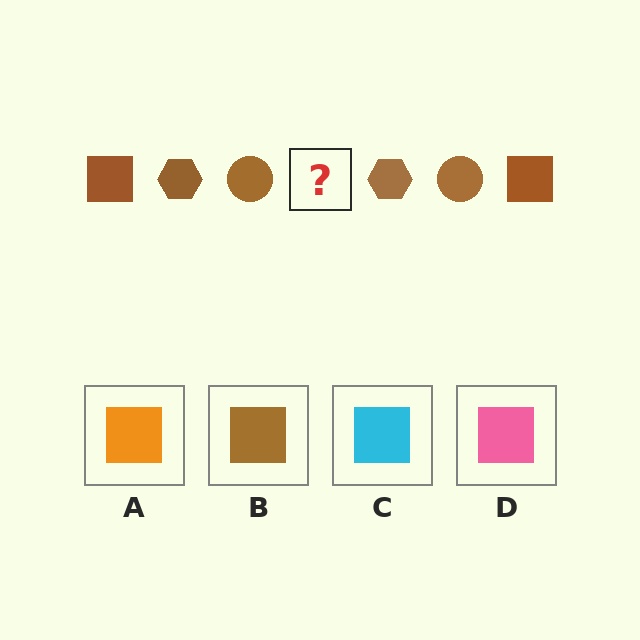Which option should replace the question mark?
Option B.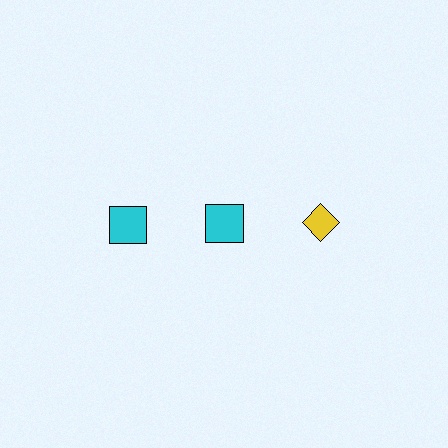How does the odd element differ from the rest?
It differs in both color (yellow instead of cyan) and shape (diamond instead of square).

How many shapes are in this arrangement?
There are 3 shapes arranged in a grid pattern.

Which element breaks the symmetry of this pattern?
The yellow diamond in the top row, center column breaks the symmetry. All other shapes are cyan squares.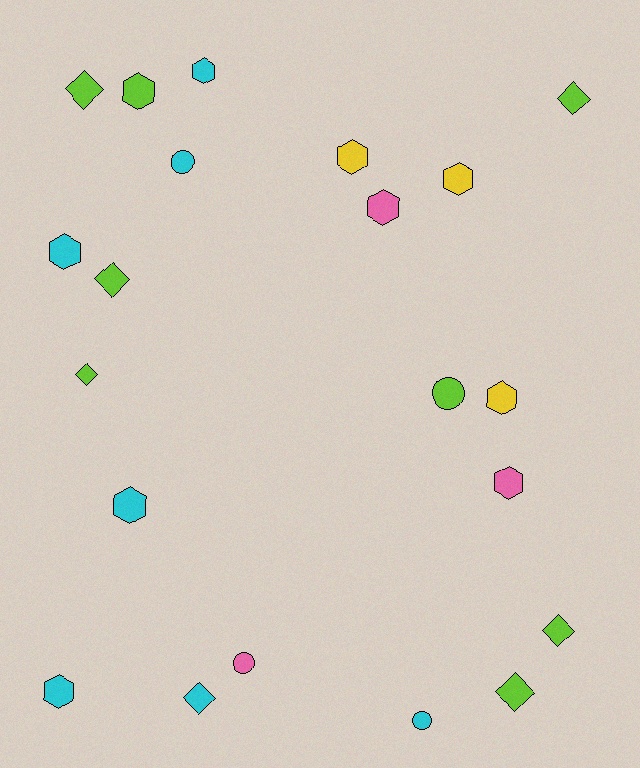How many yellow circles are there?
There are no yellow circles.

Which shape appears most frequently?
Hexagon, with 10 objects.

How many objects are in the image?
There are 21 objects.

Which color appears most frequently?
Lime, with 8 objects.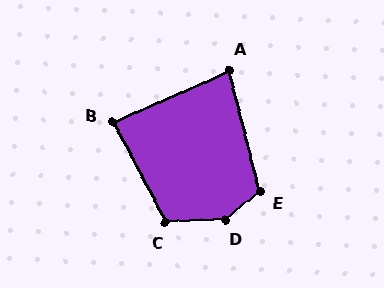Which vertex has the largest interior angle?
D, at approximately 143 degrees.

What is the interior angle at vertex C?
Approximately 115 degrees (obtuse).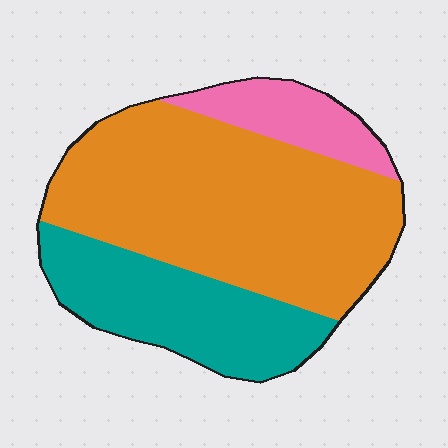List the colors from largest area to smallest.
From largest to smallest: orange, teal, pink.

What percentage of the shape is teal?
Teal takes up about one quarter (1/4) of the shape.